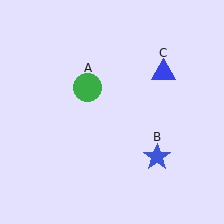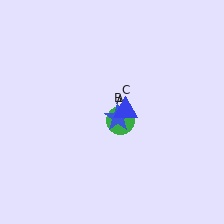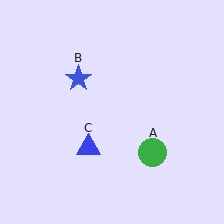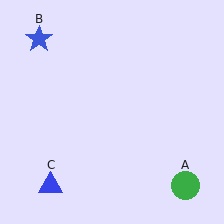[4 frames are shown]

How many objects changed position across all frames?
3 objects changed position: green circle (object A), blue star (object B), blue triangle (object C).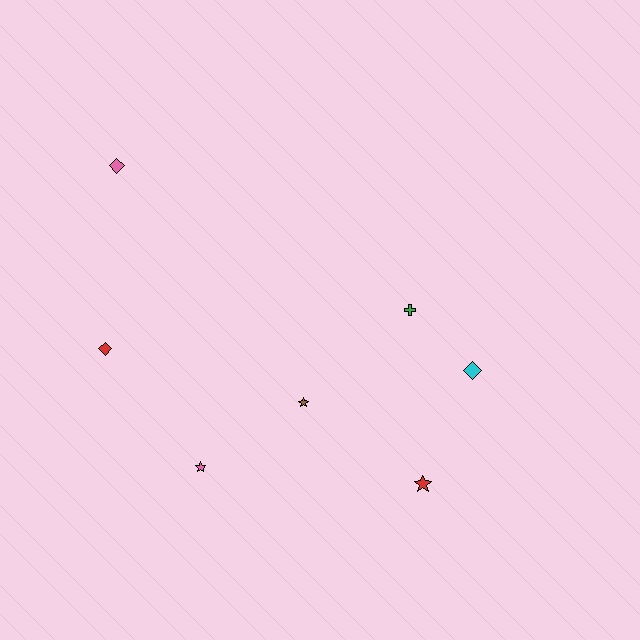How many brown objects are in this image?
There is 1 brown object.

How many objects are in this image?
There are 7 objects.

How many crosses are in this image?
There is 1 cross.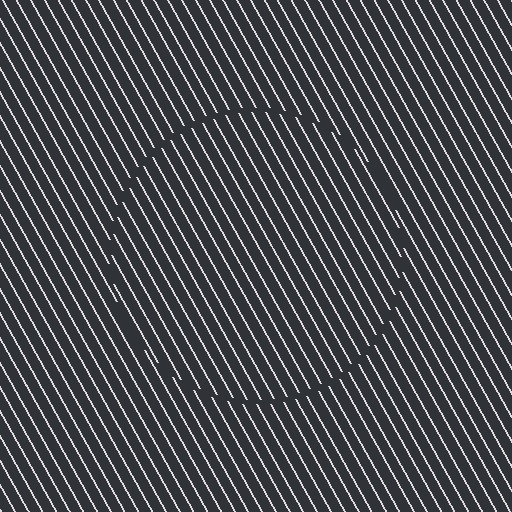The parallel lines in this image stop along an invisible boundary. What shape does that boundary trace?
An illusory circle. The interior of the shape contains the same grating, shifted by half a period — the contour is defined by the phase discontinuity where line-ends from the inner and outer gratings abut.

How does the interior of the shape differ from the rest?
The interior of the shape contains the same grating, shifted by half a period — the contour is defined by the phase discontinuity where line-ends from the inner and outer gratings abut.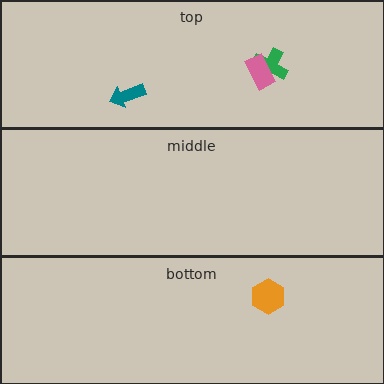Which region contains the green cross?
The top region.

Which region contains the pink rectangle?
The top region.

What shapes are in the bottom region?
The orange hexagon.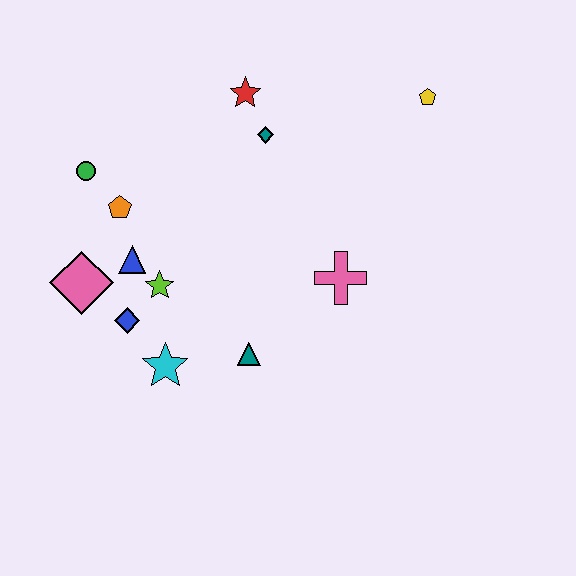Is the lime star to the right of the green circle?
Yes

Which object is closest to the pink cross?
The teal triangle is closest to the pink cross.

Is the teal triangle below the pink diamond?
Yes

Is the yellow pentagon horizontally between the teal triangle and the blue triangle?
No